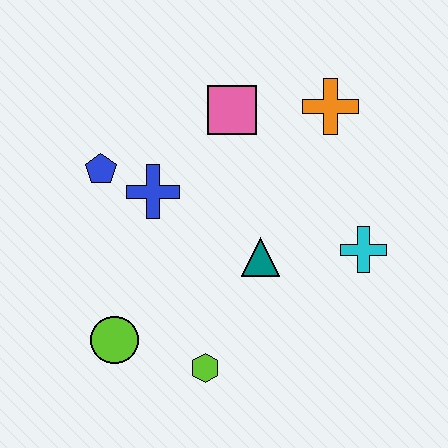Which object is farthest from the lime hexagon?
The orange cross is farthest from the lime hexagon.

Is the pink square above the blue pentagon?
Yes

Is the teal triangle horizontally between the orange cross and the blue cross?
Yes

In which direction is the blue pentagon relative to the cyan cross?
The blue pentagon is to the left of the cyan cross.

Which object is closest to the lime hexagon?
The lime circle is closest to the lime hexagon.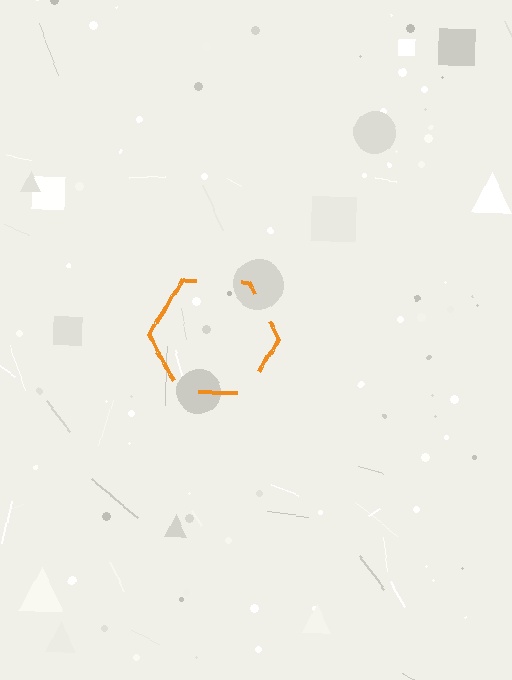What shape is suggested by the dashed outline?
The dashed outline suggests a hexagon.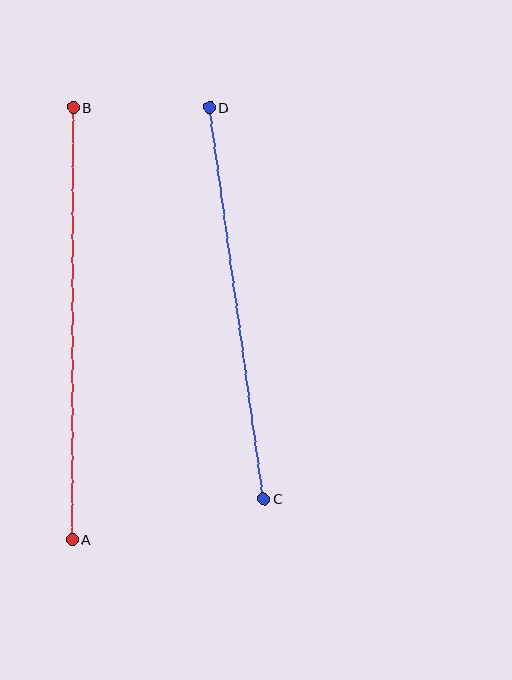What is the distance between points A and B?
The distance is approximately 432 pixels.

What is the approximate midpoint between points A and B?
The midpoint is at approximately (73, 323) pixels.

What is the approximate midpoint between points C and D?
The midpoint is at approximately (237, 303) pixels.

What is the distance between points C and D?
The distance is approximately 395 pixels.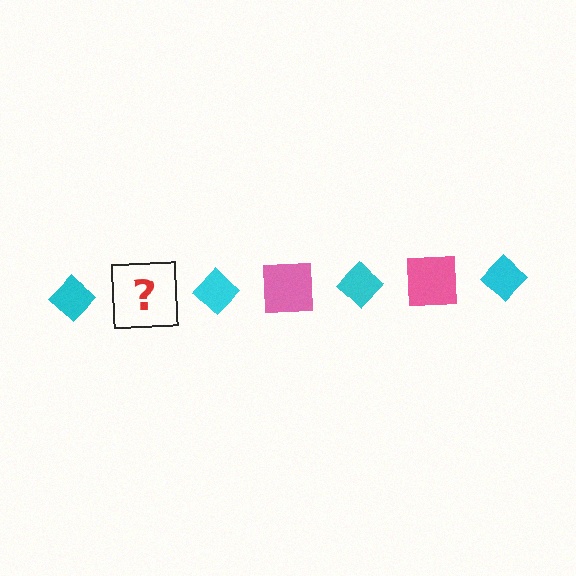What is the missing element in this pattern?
The missing element is a pink square.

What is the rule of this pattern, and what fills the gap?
The rule is that the pattern alternates between cyan diamond and pink square. The gap should be filled with a pink square.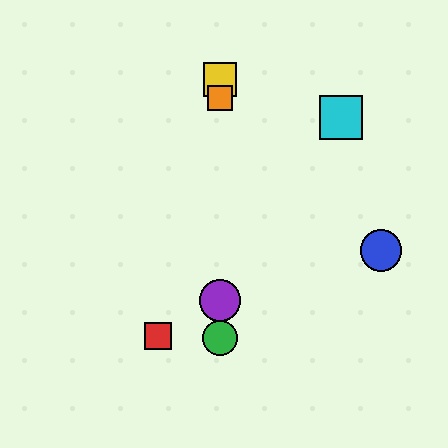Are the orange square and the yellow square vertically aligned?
Yes, both are at x≈220.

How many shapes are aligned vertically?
4 shapes (the green circle, the yellow square, the purple circle, the orange square) are aligned vertically.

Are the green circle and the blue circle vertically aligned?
No, the green circle is at x≈220 and the blue circle is at x≈381.